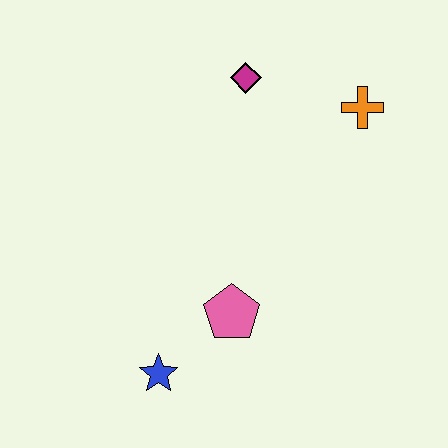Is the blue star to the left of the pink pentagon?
Yes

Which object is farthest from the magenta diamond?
The blue star is farthest from the magenta diamond.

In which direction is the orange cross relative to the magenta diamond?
The orange cross is to the right of the magenta diamond.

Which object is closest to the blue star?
The pink pentagon is closest to the blue star.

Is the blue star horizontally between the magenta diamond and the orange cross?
No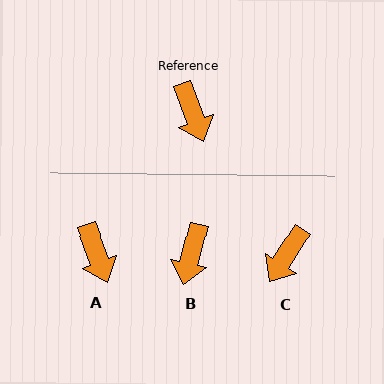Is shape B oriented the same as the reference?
No, it is off by about 34 degrees.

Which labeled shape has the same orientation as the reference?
A.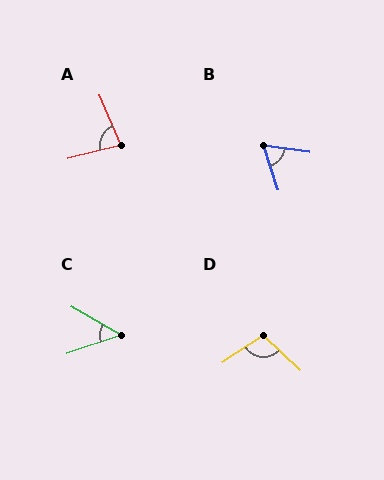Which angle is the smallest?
C, at approximately 49 degrees.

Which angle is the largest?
D, at approximately 102 degrees.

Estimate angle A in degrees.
Approximately 81 degrees.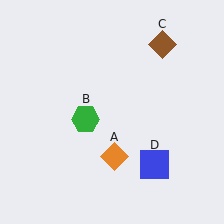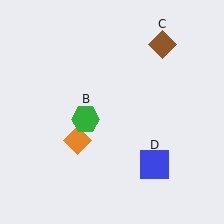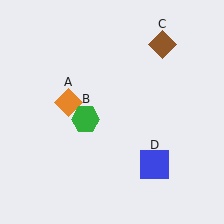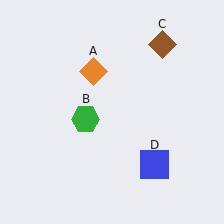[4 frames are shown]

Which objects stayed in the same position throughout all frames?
Green hexagon (object B) and brown diamond (object C) and blue square (object D) remained stationary.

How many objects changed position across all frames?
1 object changed position: orange diamond (object A).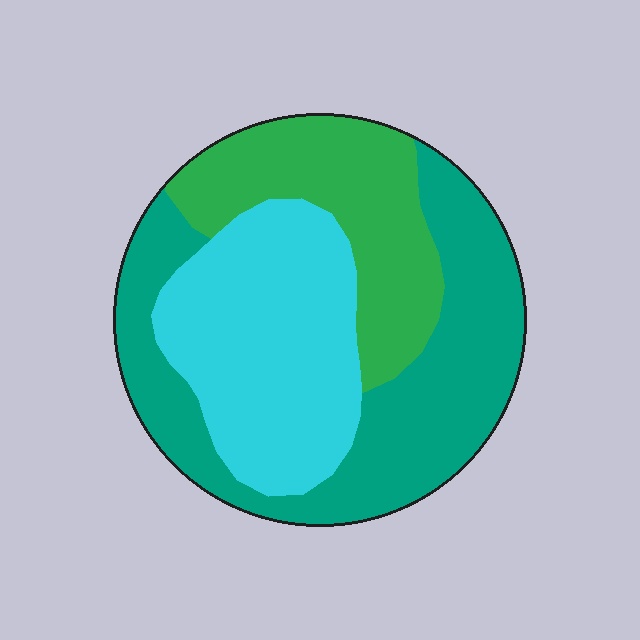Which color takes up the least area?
Green, at roughly 25%.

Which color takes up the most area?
Teal, at roughly 40%.